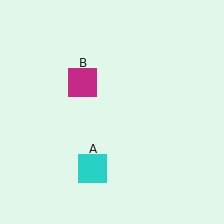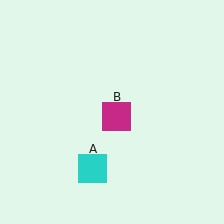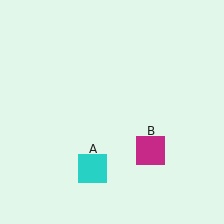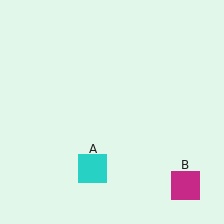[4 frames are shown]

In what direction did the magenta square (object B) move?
The magenta square (object B) moved down and to the right.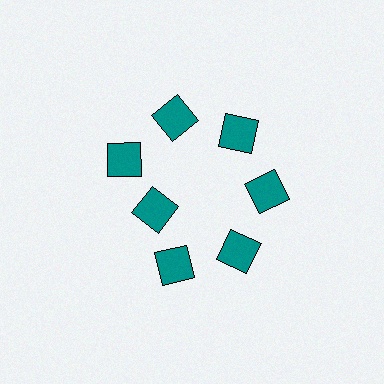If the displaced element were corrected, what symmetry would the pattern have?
It would have 7-fold rotational symmetry — the pattern would map onto itself every 51 degrees.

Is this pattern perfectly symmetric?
No. The 7 teal diamonds are arranged in a ring, but one element near the 8 o'clock position is pulled inward toward the center, breaking the 7-fold rotational symmetry.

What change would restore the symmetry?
The symmetry would be restored by moving it outward, back onto the ring so that all 7 diamonds sit at equal angles and equal distance from the center.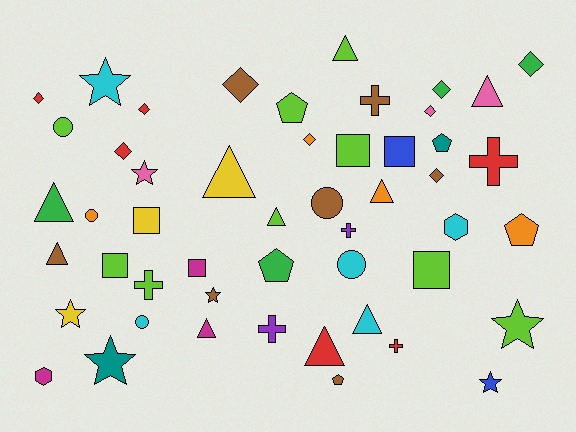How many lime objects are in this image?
There are 9 lime objects.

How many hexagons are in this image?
There are 2 hexagons.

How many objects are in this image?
There are 50 objects.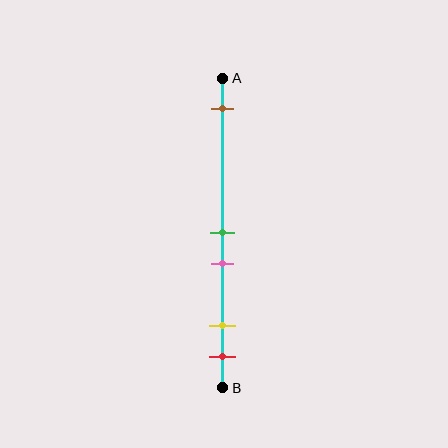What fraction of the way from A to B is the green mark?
The green mark is approximately 50% (0.5) of the way from A to B.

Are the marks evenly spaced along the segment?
No, the marks are not evenly spaced.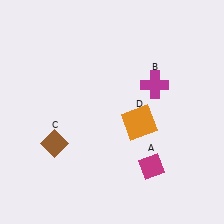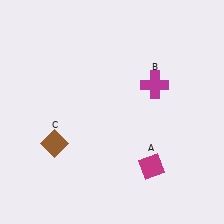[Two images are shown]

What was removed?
The orange square (D) was removed in Image 2.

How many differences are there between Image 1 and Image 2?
There is 1 difference between the two images.